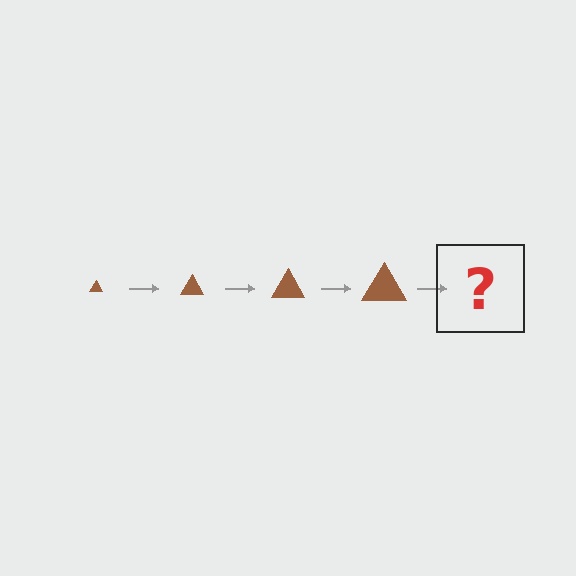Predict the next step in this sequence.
The next step is a brown triangle, larger than the previous one.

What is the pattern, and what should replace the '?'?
The pattern is that the triangle gets progressively larger each step. The '?' should be a brown triangle, larger than the previous one.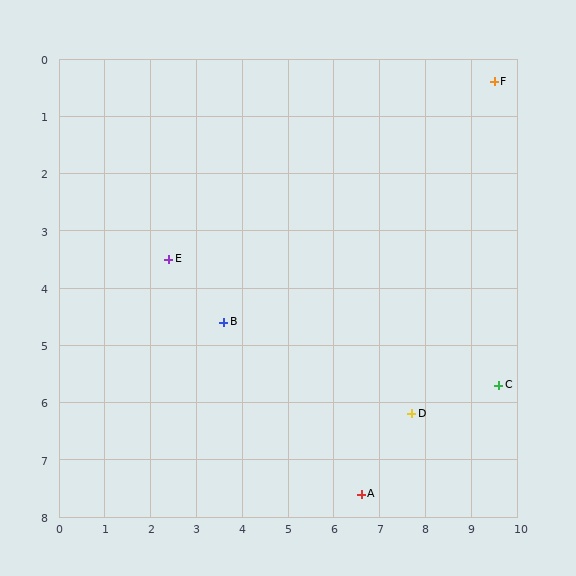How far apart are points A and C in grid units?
Points A and C are about 3.6 grid units apart.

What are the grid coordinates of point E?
Point E is at approximately (2.4, 3.5).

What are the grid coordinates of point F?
Point F is at approximately (9.5, 0.4).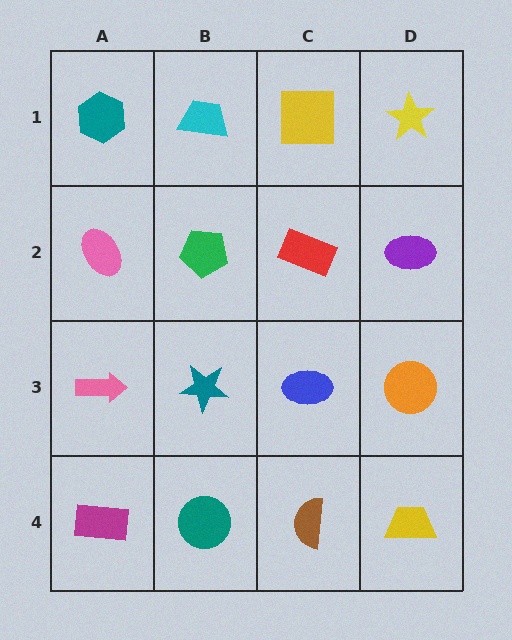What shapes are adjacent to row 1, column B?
A green pentagon (row 2, column B), a teal hexagon (row 1, column A), a yellow square (row 1, column C).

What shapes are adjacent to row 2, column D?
A yellow star (row 1, column D), an orange circle (row 3, column D), a red rectangle (row 2, column C).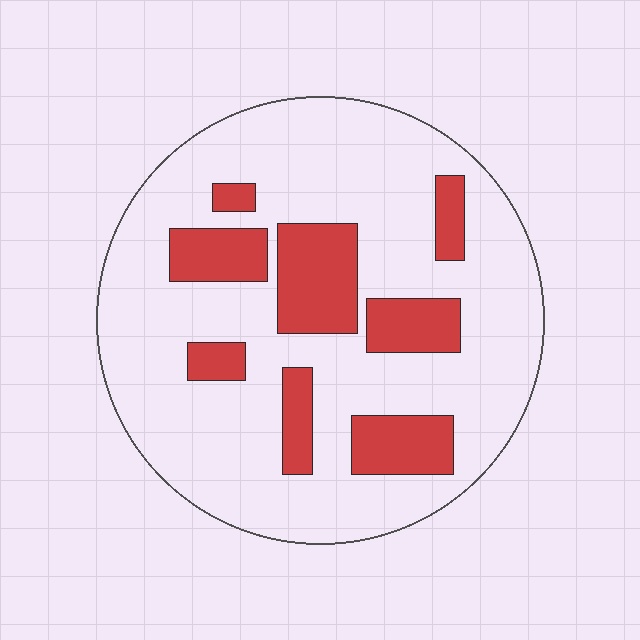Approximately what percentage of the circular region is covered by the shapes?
Approximately 20%.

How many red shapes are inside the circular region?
8.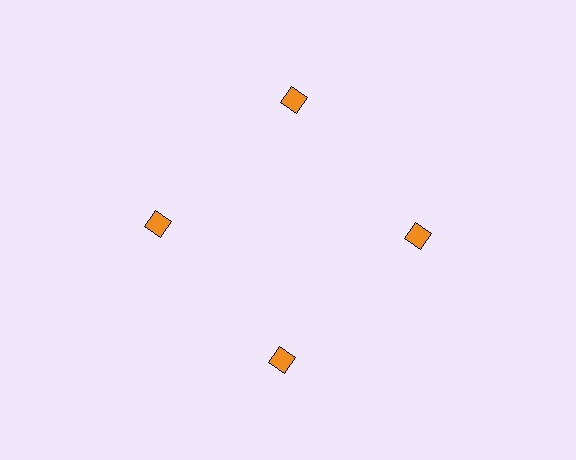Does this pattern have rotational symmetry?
Yes, this pattern has 4-fold rotational symmetry. It looks the same after rotating 90 degrees around the center.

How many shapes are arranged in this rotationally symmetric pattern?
There are 4 shapes, arranged in 4 groups of 1.